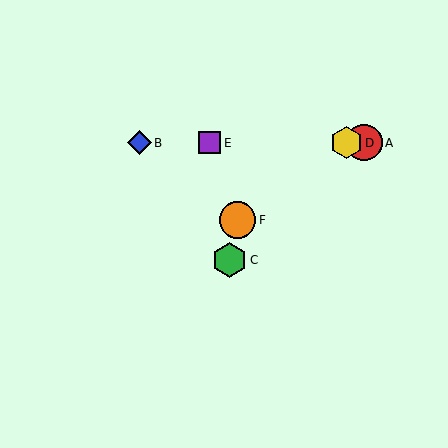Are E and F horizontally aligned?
No, E is at y≈143 and F is at y≈220.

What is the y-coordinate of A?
Object A is at y≈143.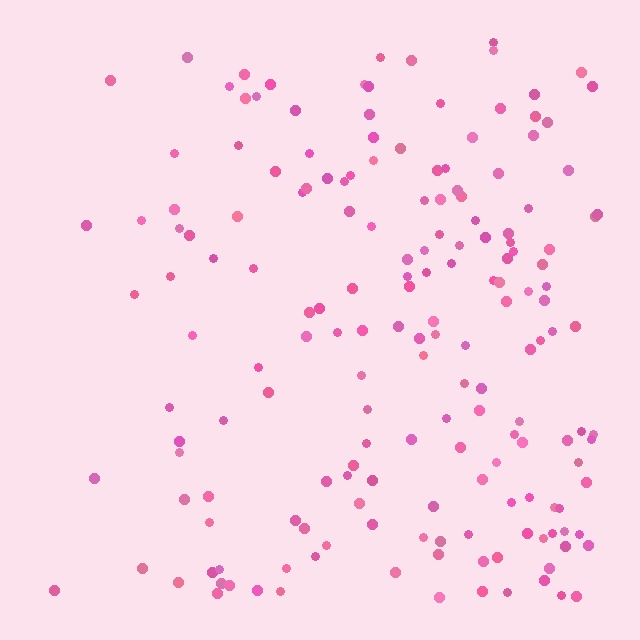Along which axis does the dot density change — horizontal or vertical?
Horizontal.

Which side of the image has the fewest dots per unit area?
The left.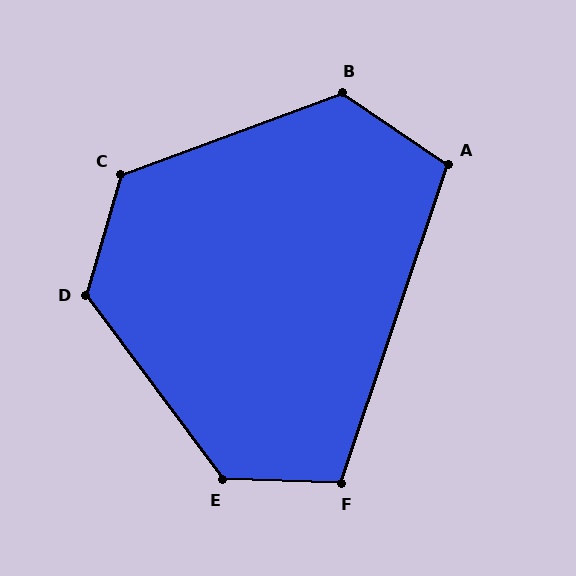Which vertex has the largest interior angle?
E, at approximately 128 degrees.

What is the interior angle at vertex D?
Approximately 127 degrees (obtuse).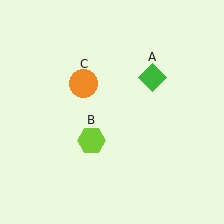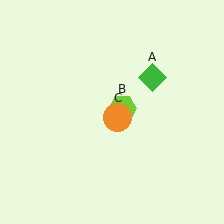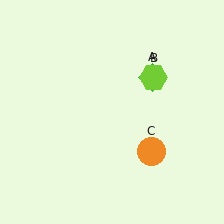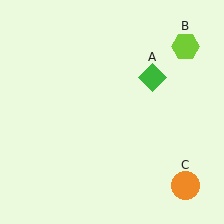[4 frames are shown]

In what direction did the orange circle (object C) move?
The orange circle (object C) moved down and to the right.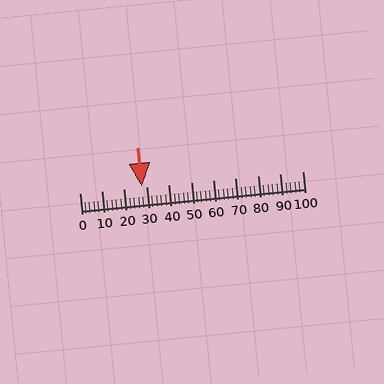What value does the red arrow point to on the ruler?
The red arrow points to approximately 28.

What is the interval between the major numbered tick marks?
The major tick marks are spaced 10 units apart.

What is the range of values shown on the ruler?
The ruler shows values from 0 to 100.